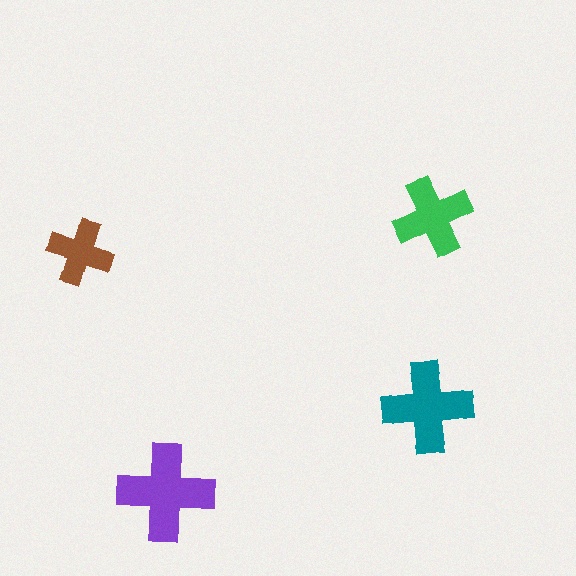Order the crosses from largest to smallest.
the purple one, the teal one, the green one, the brown one.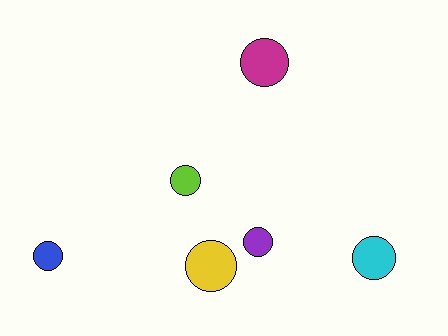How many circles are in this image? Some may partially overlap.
There are 6 circles.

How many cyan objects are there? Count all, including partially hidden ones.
There is 1 cyan object.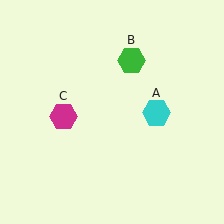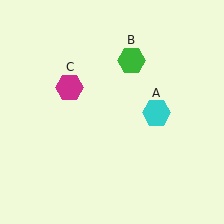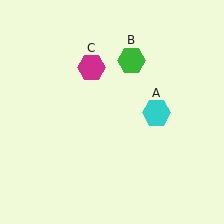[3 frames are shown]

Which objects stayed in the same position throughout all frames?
Cyan hexagon (object A) and green hexagon (object B) remained stationary.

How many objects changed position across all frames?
1 object changed position: magenta hexagon (object C).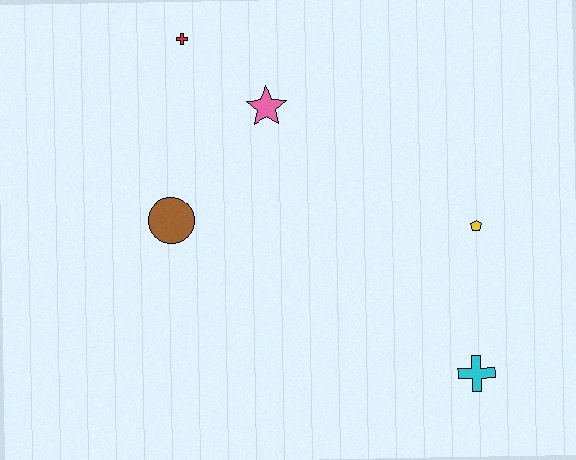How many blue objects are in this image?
There are no blue objects.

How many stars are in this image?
There is 1 star.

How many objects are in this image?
There are 5 objects.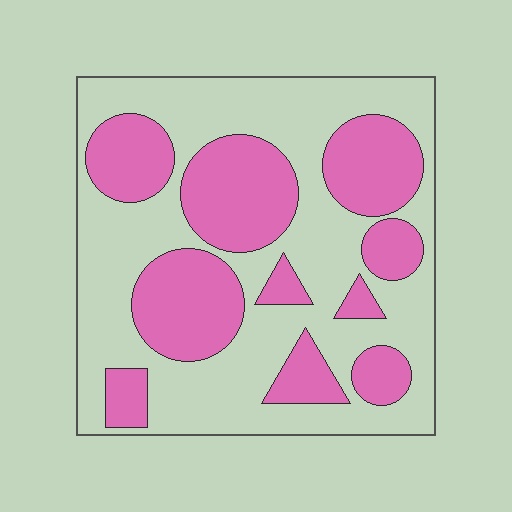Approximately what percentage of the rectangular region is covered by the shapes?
Approximately 40%.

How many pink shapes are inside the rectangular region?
10.